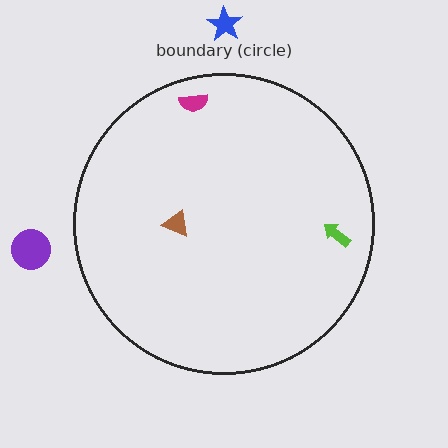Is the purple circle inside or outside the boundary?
Outside.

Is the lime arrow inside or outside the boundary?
Inside.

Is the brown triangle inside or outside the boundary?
Inside.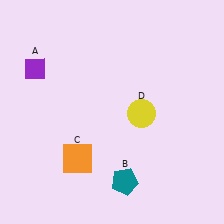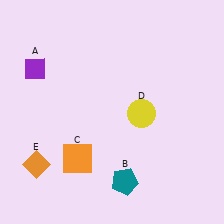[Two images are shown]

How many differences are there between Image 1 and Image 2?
There is 1 difference between the two images.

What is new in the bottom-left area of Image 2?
An orange diamond (E) was added in the bottom-left area of Image 2.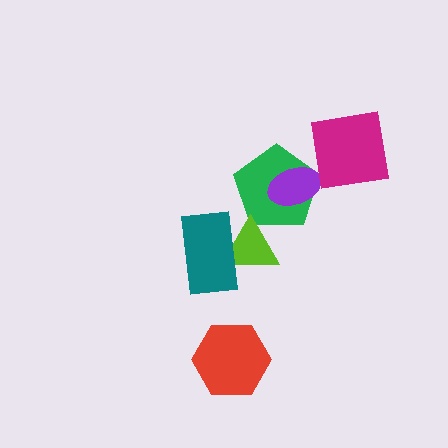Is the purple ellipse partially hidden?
Yes, it is partially covered by another shape.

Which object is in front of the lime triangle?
The teal rectangle is in front of the lime triangle.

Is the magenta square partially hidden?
No, no other shape covers it.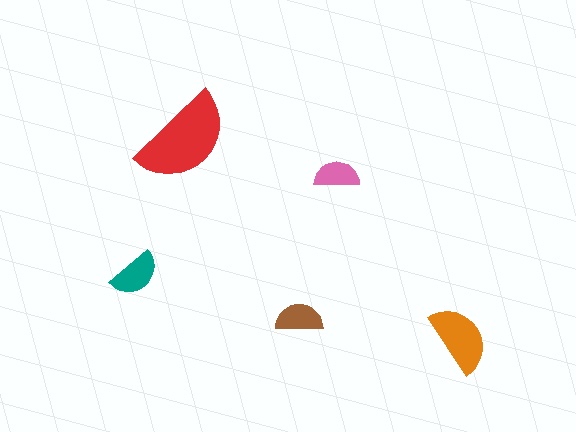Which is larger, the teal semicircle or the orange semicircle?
The orange one.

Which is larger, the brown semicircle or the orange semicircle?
The orange one.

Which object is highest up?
The red semicircle is topmost.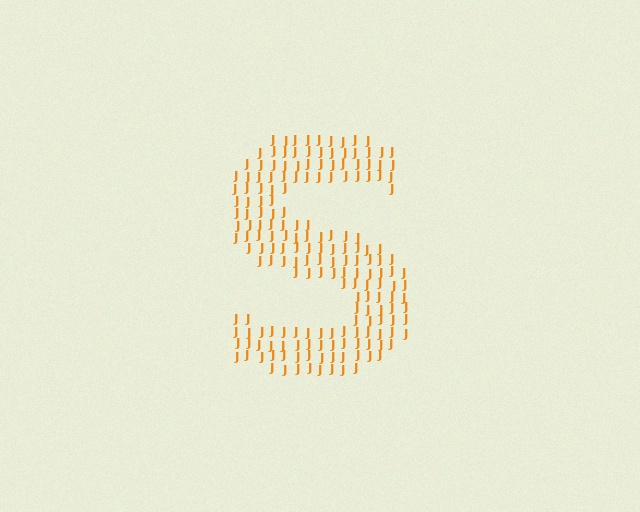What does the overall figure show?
The overall figure shows the letter S.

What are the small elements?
The small elements are letter J's.